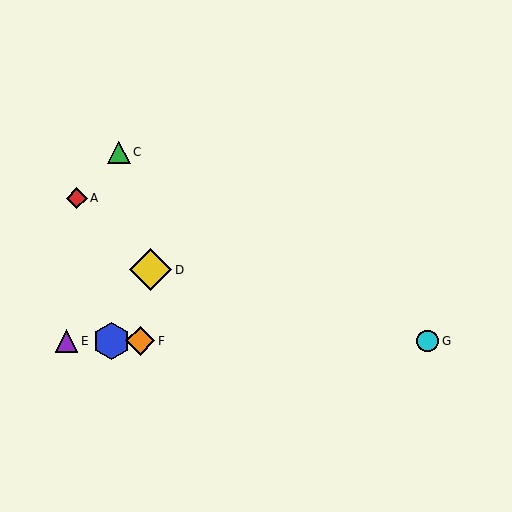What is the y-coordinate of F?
Object F is at y≈341.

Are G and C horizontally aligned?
No, G is at y≈341 and C is at y≈152.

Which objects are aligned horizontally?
Objects B, E, F, G are aligned horizontally.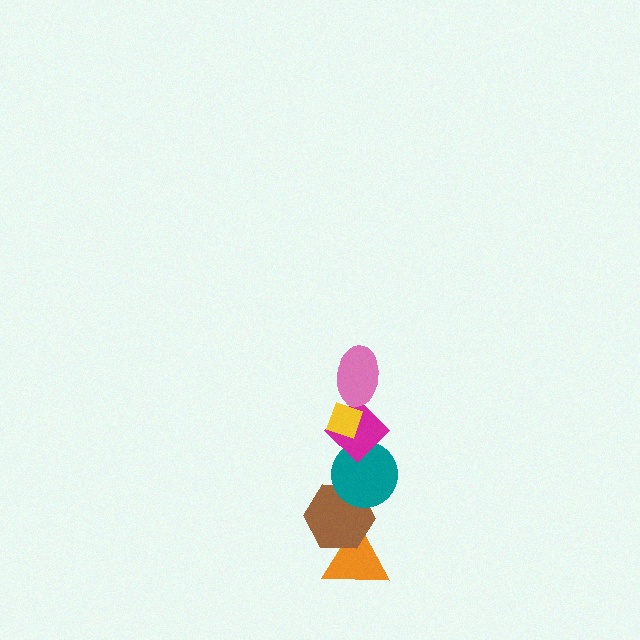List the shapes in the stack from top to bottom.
From top to bottom: the yellow diamond, the pink ellipse, the magenta diamond, the teal circle, the brown hexagon, the orange triangle.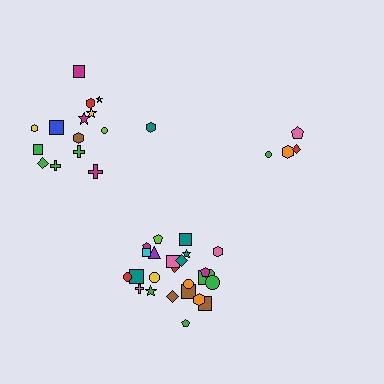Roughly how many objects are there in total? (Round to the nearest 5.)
Roughly 45 objects in total.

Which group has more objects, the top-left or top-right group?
The top-left group.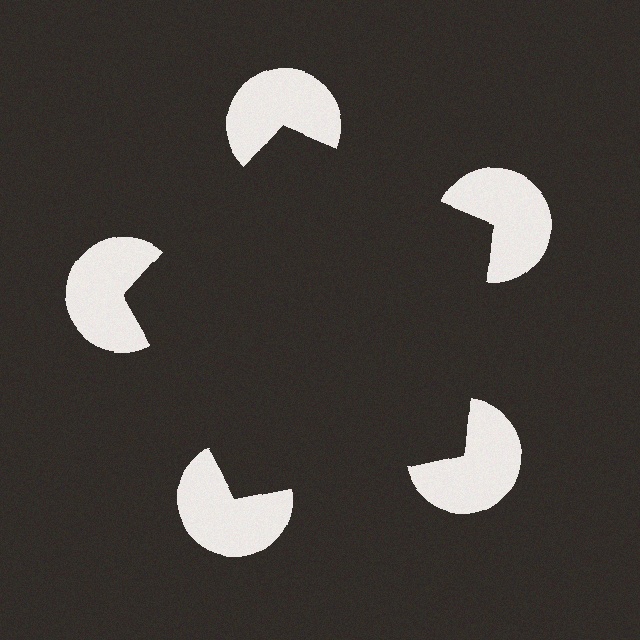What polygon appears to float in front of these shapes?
An illusory pentagon — its edges are inferred from the aligned wedge cuts in the pac-man discs, not physically drawn.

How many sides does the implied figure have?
5 sides.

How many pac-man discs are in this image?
There are 5 — one at each vertex of the illusory pentagon.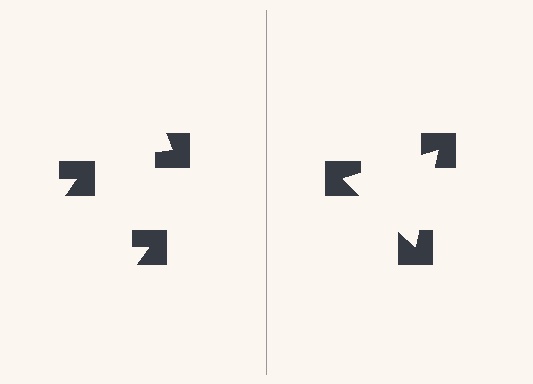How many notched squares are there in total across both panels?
6 — 3 on each side.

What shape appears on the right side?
An illusory triangle.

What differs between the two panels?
The notched squares are positioned identically on both sides; only the wedge orientations differ. On the right they align to a triangle; on the left they are misaligned.